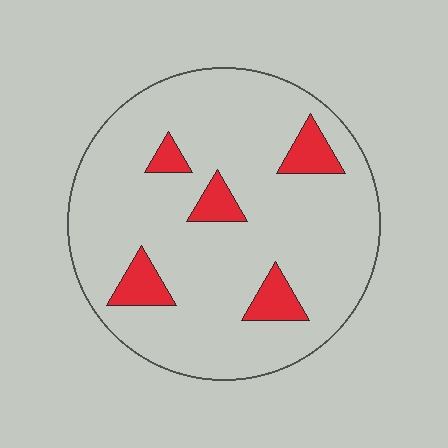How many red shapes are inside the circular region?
5.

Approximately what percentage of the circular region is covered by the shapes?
Approximately 10%.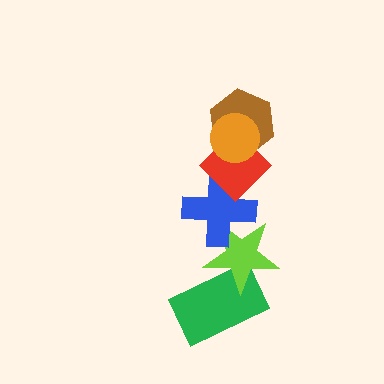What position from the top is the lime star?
The lime star is 5th from the top.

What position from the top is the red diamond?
The red diamond is 3rd from the top.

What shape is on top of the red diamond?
The brown hexagon is on top of the red diamond.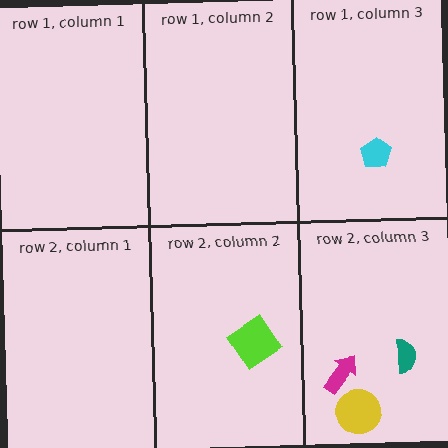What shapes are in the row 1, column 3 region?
The cyan pentagon.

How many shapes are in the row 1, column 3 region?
1.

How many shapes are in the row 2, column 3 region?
3.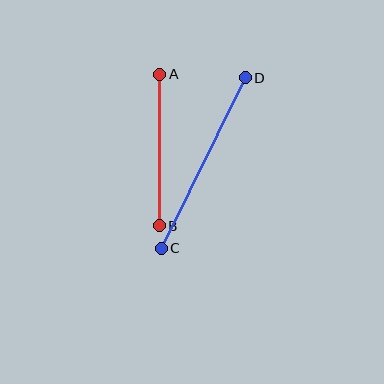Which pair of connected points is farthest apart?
Points C and D are farthest apart.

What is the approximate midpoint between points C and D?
The midpoint is at approximately (203, 163) pixels.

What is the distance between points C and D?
The distance is approximately 190 pixels.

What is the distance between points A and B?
The distance is approximately 151 pixels.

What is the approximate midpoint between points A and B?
The midpoint is at approximately (160, 150) pixels.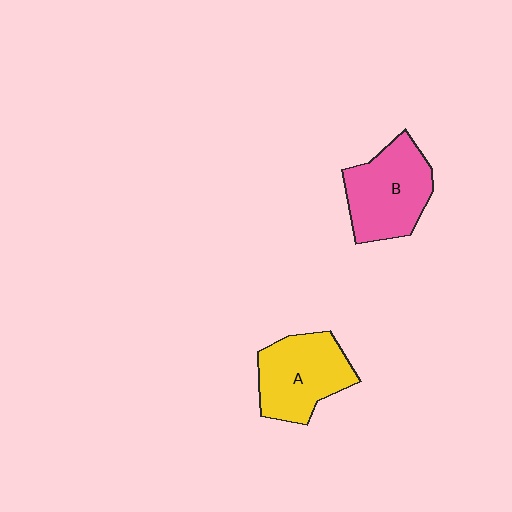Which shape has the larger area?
Shape B (pink).